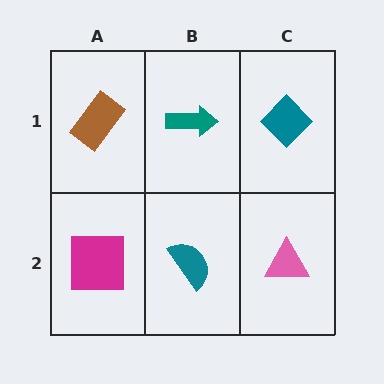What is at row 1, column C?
A teal diamond.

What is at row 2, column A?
A magenta square.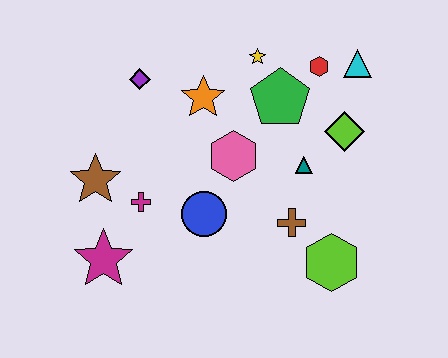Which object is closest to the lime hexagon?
The brown cross is closest to the lime hexagon.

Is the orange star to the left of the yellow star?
Yes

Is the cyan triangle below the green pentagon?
No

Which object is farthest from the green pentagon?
The magenta star is farthest from the green pentagon.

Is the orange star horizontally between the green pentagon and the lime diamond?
No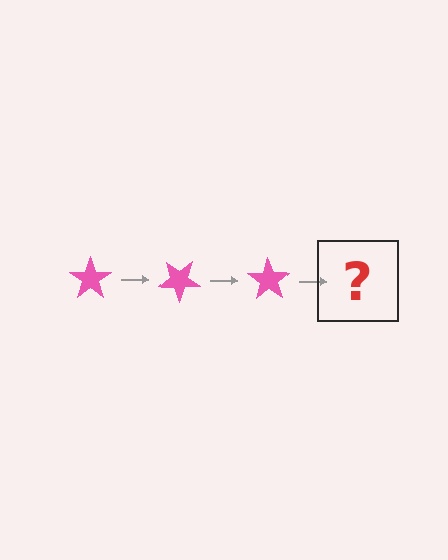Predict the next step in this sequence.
The next step is a pink star rotated 105 degrees.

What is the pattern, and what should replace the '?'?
The pattern is that the star rotates 35 degrees each step. The '?' should be a pink star rotated 105 degrees.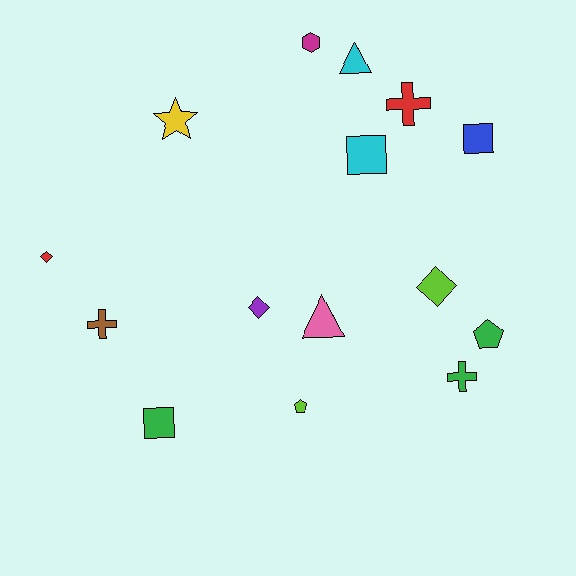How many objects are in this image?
There are 15 objects.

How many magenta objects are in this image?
There is 1 magenta object.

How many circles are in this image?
There are no circles.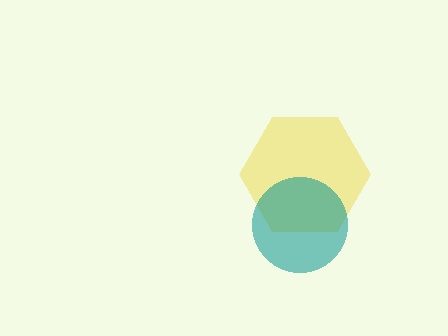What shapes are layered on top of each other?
The layered shapes are: a yellow hexagon, a teal circle.